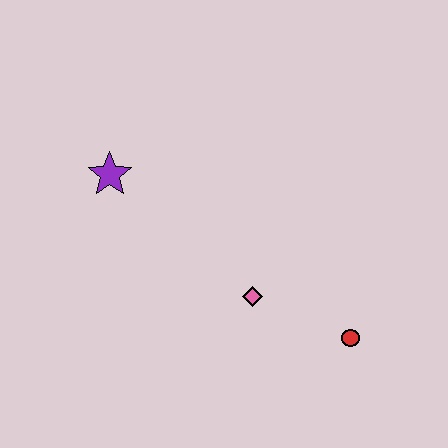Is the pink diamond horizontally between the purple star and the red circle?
Yes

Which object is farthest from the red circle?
The purple star is farthest from the red circle.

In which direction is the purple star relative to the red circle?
The purple star is to the left of the red circle.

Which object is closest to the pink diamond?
The red circle is closest to the pink diamond.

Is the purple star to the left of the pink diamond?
Yes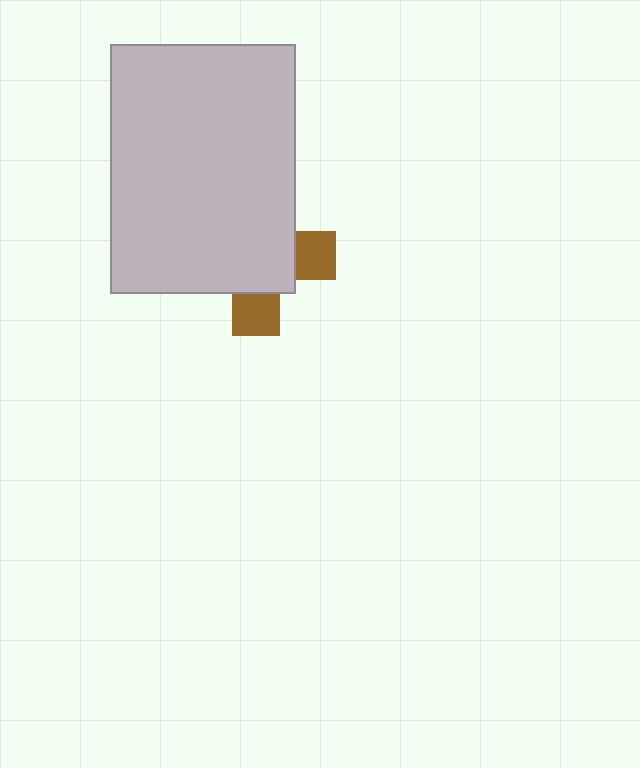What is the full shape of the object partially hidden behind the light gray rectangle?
The partially hidden object is a brown cross.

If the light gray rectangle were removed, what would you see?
You would see the complete brown cross.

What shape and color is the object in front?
The object in front is a light gray rectangle.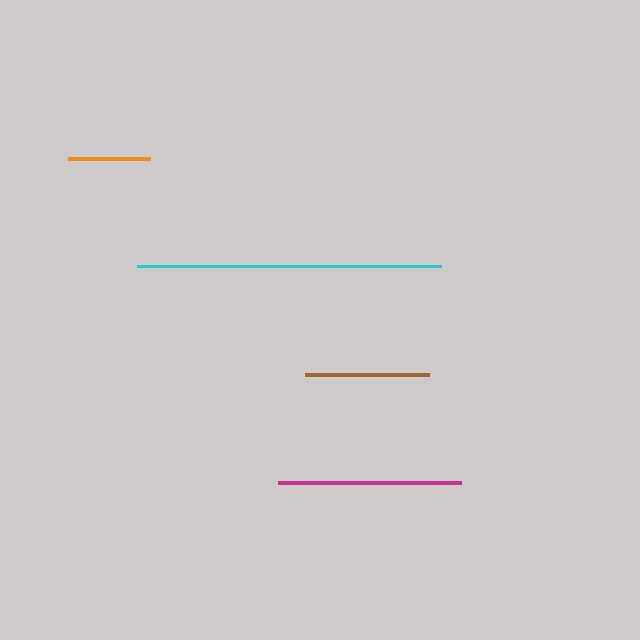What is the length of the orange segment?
The orange segment is approximately 82 pixels long.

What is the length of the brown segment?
The brown segment is approximately 124 pixels long.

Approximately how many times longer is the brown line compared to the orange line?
The brown line is approximately 1.5 times the length of the orange line.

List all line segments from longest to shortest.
From longest to shortest: cyan, magenta, brown, orange.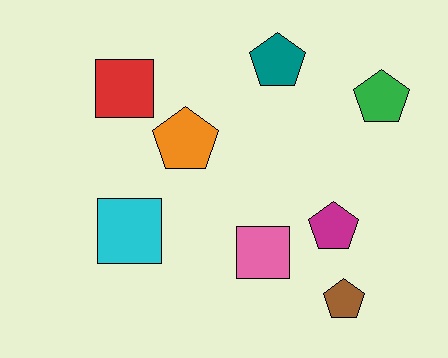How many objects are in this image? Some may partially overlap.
There are 8 objects.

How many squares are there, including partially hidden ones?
There are 3 squares.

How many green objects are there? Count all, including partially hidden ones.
There is 1 green object.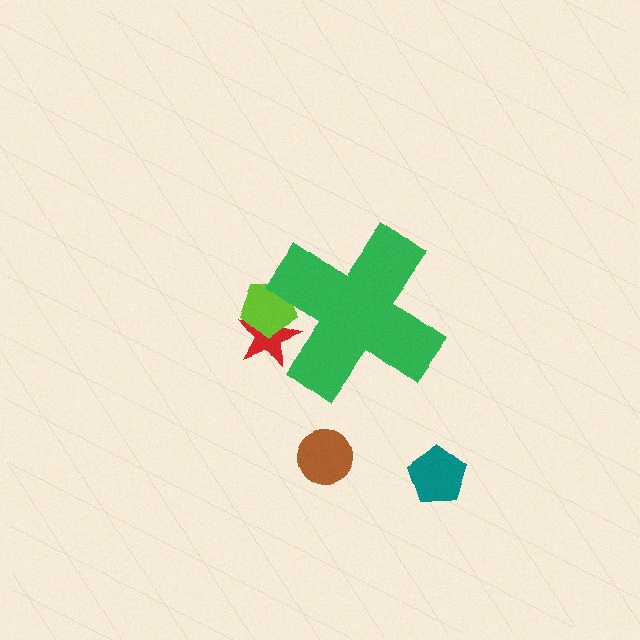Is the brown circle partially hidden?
No, the brown circle is fully visible.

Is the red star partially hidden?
Yes, the red star is partially hidden behind the green cross.